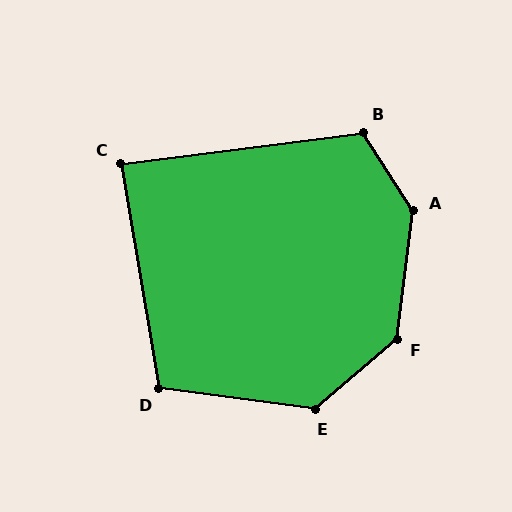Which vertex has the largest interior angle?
A, at approximately 140 degrees.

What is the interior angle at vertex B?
Approximately 115 degrees (obtuse).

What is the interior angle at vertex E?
Approximately 132 degrees (obtuse).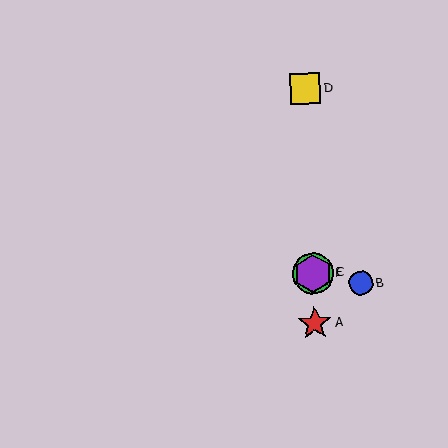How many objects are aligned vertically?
4 objects (A, C, D, E) are aligned vertically.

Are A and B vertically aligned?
No, A is at x≈315 and B is at x≈361.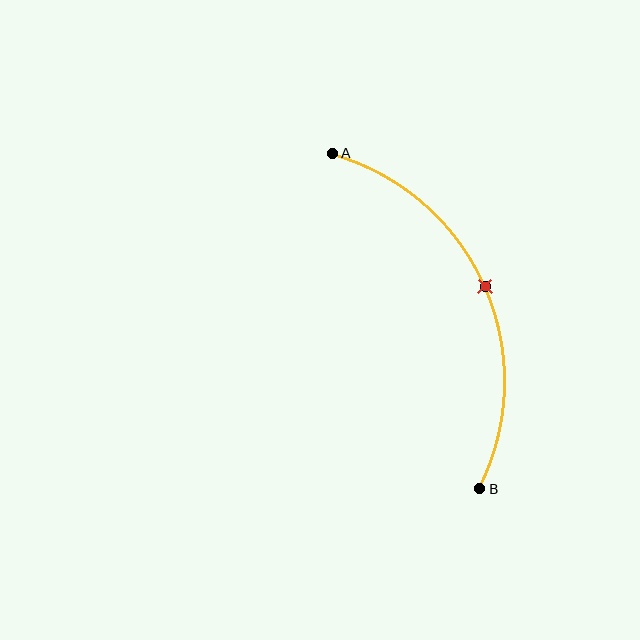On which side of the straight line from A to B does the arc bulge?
The arc bulges to the right of the straight line connecting A and B.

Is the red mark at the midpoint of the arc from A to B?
Yes. The red mark lies on the arc at equal arc-length from both A and B — it is the arc midpoint.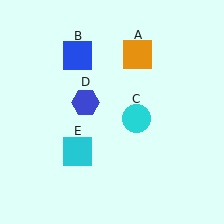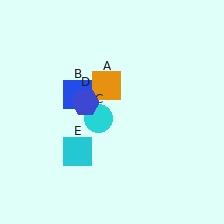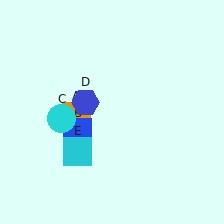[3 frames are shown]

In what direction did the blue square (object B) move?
The blue square (object B) moved down.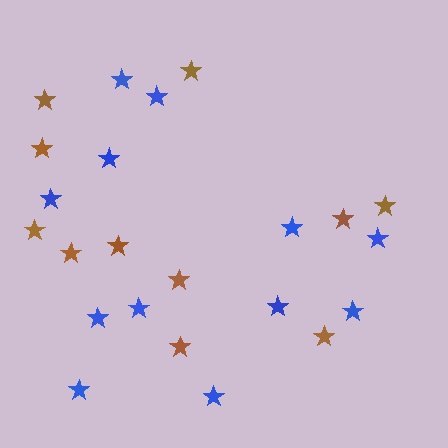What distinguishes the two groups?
There are 2 groups: one group of brown stars (11) and one group of blue stars (12).